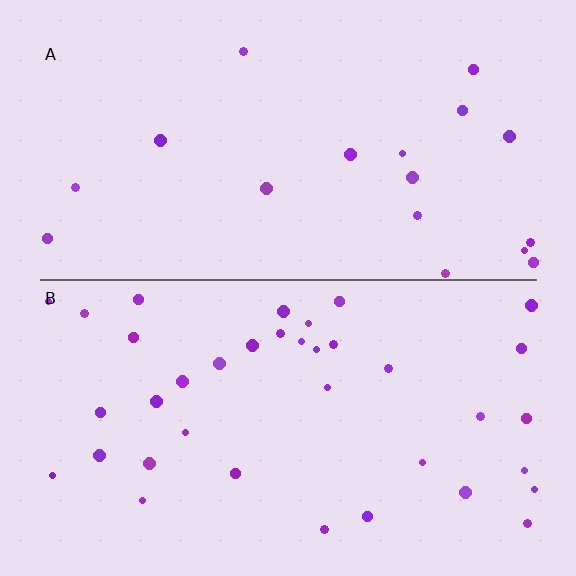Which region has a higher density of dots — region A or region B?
B (the bottom).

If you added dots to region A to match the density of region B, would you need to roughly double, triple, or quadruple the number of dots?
Approximately double.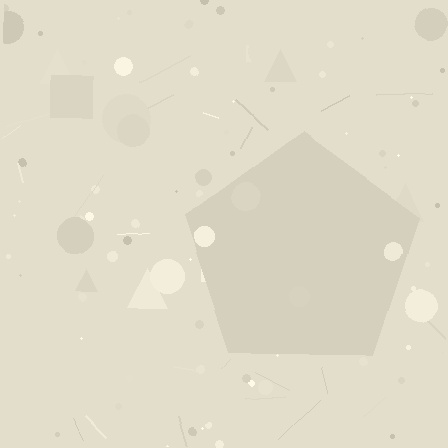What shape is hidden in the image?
A pentagon is hidden in the image.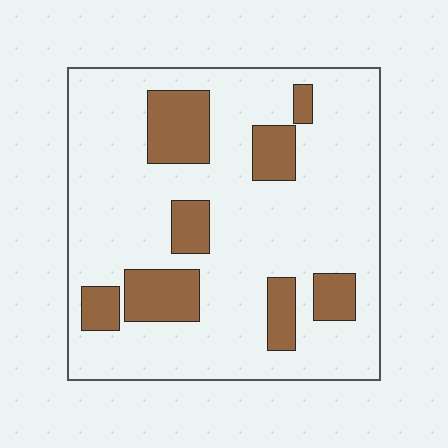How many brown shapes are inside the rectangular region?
8.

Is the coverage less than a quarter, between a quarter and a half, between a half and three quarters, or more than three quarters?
Less than a quarter.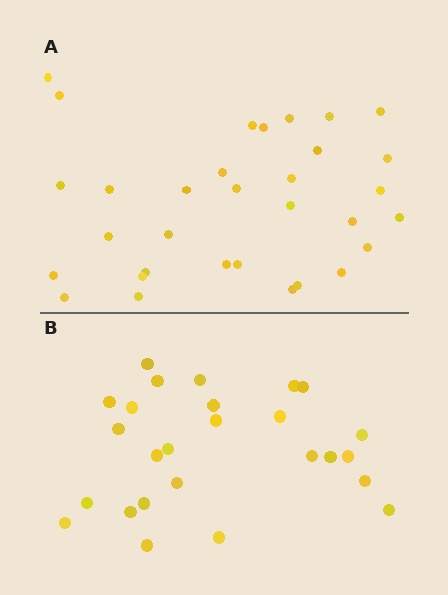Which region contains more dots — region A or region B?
Region A (the top region) has more dots.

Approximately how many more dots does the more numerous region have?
Region A has about 6 more dots than region B.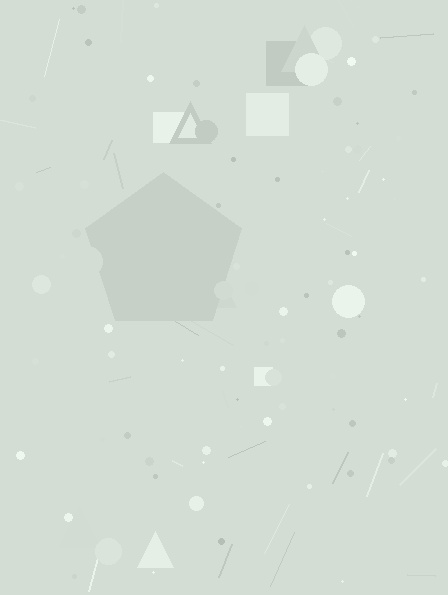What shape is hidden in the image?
A pentagon is hidden in the image.